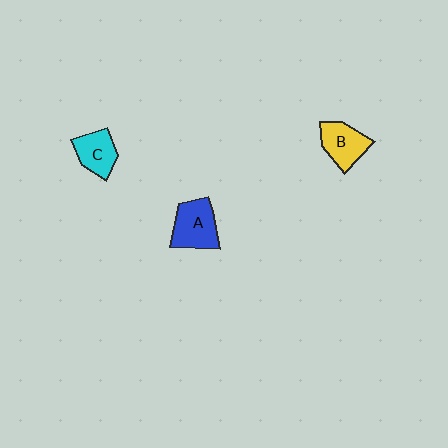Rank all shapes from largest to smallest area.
From largest to smallest: A (blue), B (yellow), C (cyan).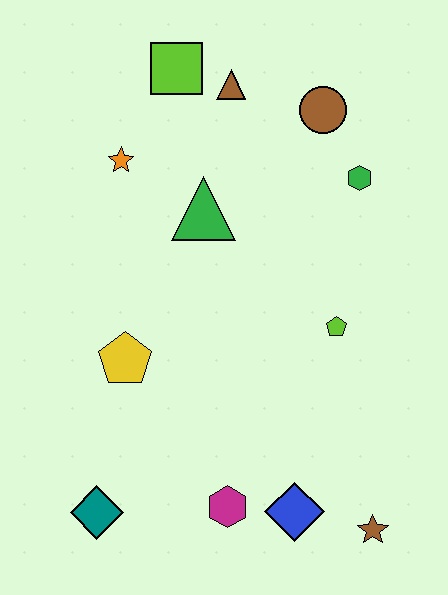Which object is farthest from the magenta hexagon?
The lime square is farthest from the magenta hexagon.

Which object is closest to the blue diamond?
The magenta hexagon is closest to the blue diamond.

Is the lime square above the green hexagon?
Yes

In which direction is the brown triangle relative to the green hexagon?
The brown triangle is to the left of the green hexagon.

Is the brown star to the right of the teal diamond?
Yes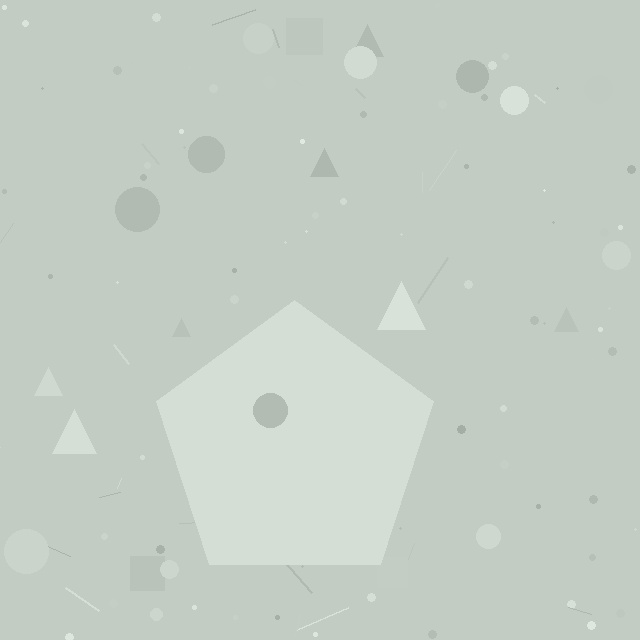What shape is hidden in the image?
A pentagon is hidden in the image.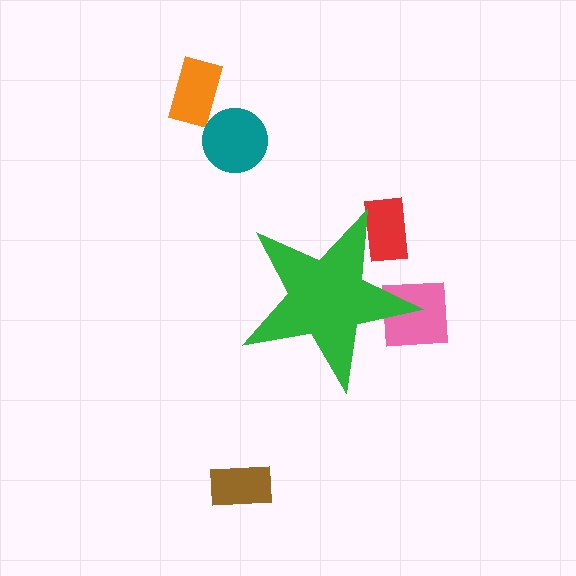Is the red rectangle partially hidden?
Yes, the red rectangle is partially hidden behind the green star.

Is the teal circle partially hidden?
No, the teal circle is fully visible.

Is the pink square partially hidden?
Yes, the pink square is partially hidden behind the green star.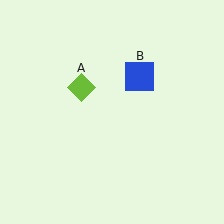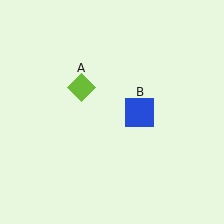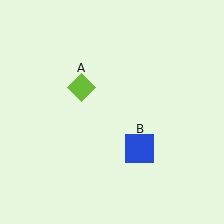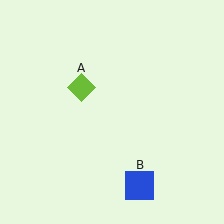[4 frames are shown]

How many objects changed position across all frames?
1 object changed position: blue square (object B).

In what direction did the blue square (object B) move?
The blue square (object B) moved down.